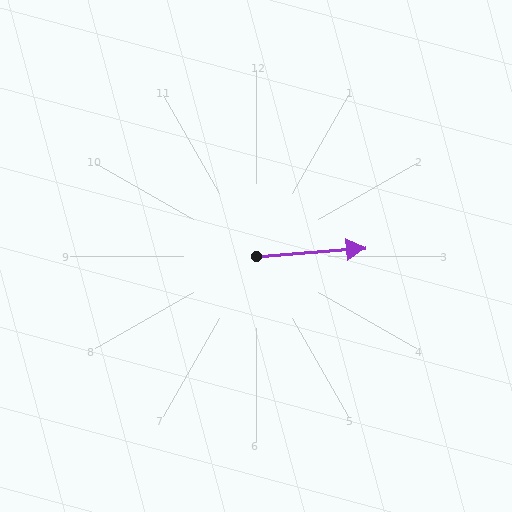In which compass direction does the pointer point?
East.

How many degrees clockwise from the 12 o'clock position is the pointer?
Approximately 86 degrees.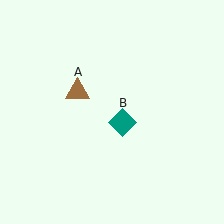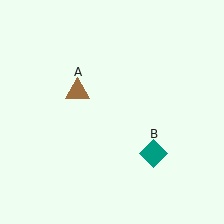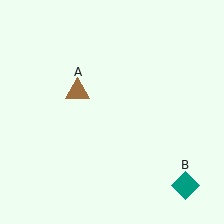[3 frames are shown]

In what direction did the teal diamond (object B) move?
The teal diamond (object B) moved down and to the right.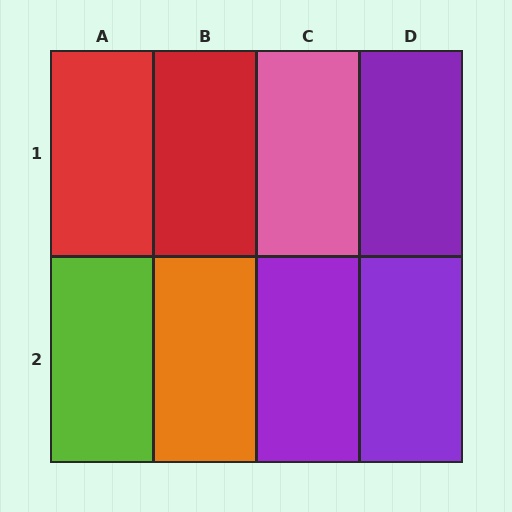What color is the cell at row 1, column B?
Red.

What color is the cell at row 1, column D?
Purple.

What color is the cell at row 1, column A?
Red.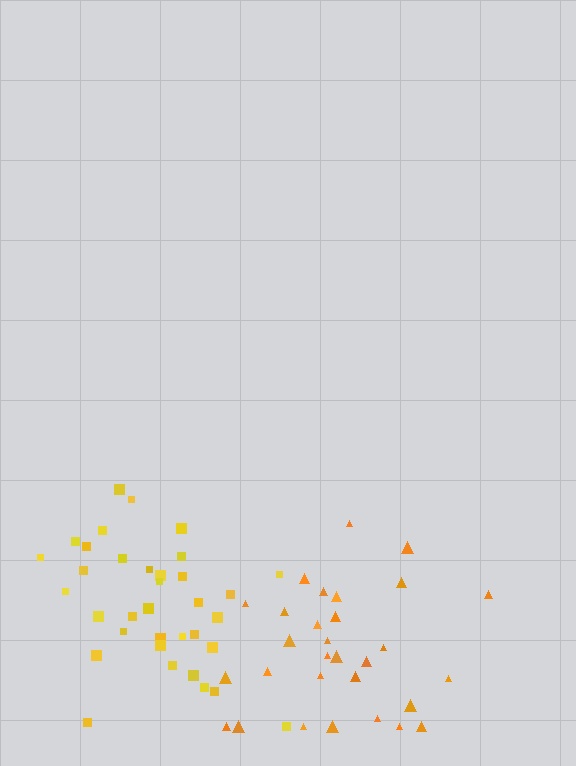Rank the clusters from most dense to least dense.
orange, yellow.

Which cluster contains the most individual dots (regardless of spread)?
Yellow (35).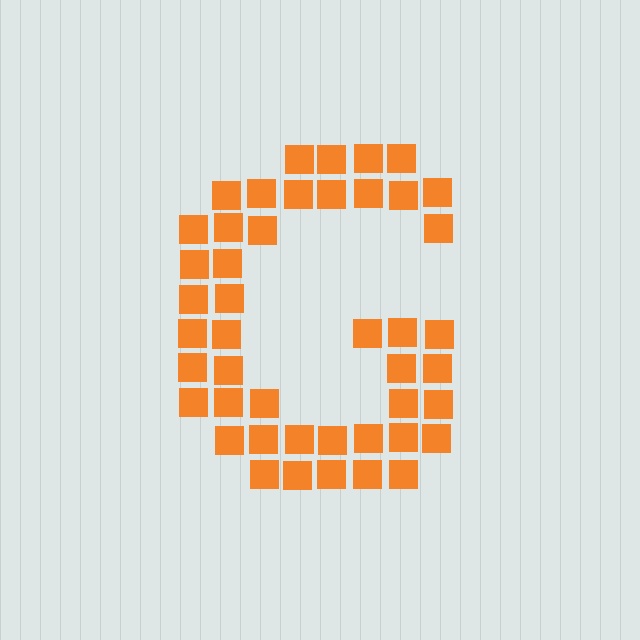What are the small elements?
The small elements are squares.